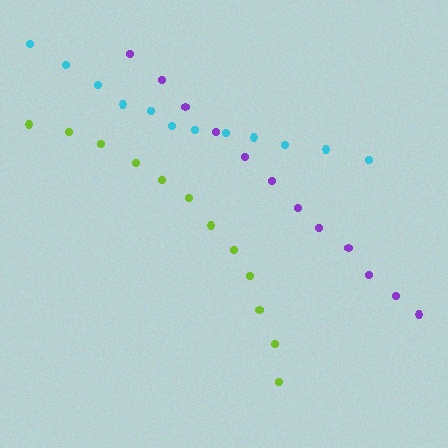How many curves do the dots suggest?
There are 3 distinct paths.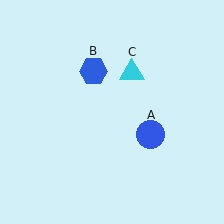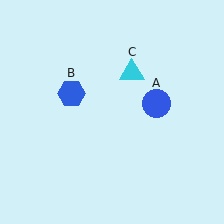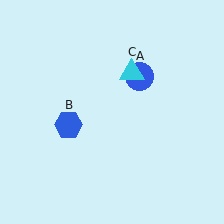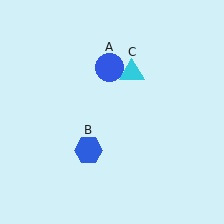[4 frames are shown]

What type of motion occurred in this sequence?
The blue circle (object A), blue hexagon (object B) rotated counterclockwise around the center of the scene.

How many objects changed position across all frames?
2 objects changed position: blue circle (object A), blue hexagon (object B).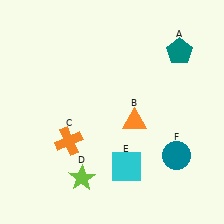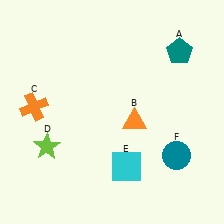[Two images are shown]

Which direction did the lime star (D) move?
The lime star (D) moved left.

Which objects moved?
The objects that moved are: the orange cross (C), the lime star (D).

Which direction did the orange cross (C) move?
The orange cross (C) moved left.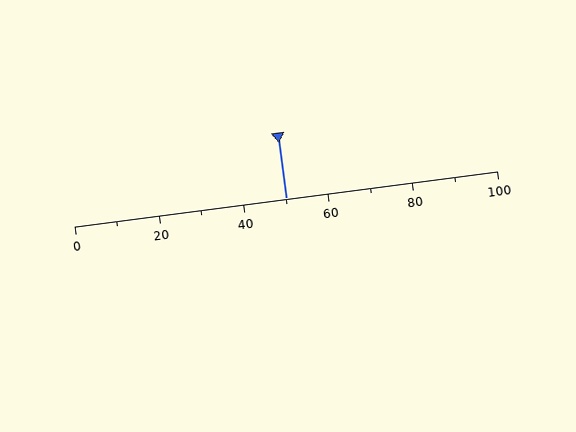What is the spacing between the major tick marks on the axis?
The major ticks are spaced 20 apart.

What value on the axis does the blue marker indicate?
The marker indicates approximately 50.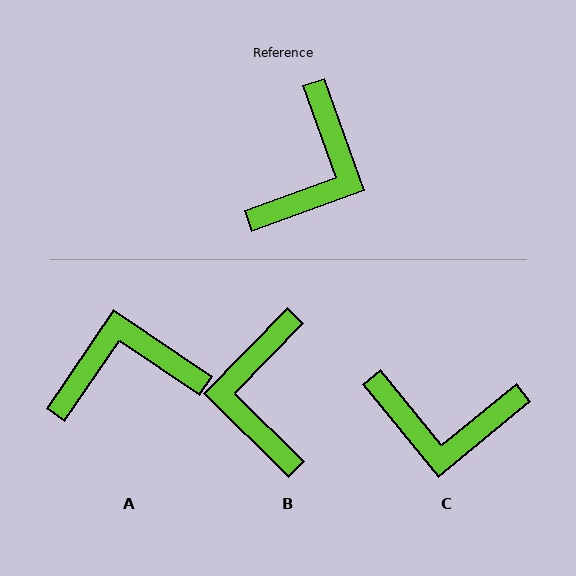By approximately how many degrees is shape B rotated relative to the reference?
Approximately 154 degrees clockwise.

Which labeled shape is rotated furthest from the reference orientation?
B, about 154 degrees away.